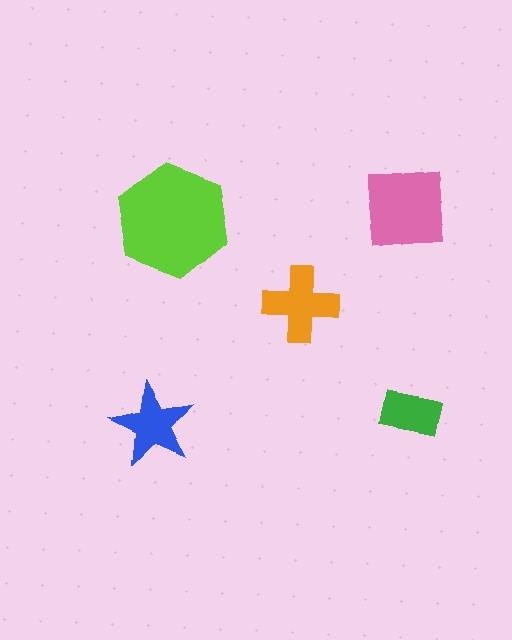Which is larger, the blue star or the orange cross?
The orange cross.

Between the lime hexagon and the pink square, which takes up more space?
The lime hexagon.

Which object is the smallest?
The green rectangle.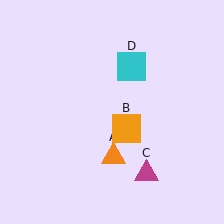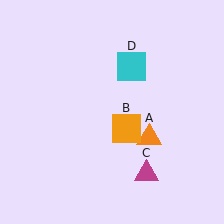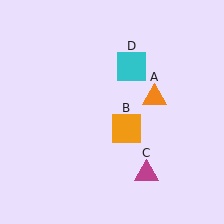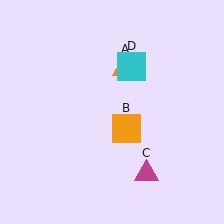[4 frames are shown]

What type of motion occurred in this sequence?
The orange triangle (object A) rotated counterclockwise around the center of the scene.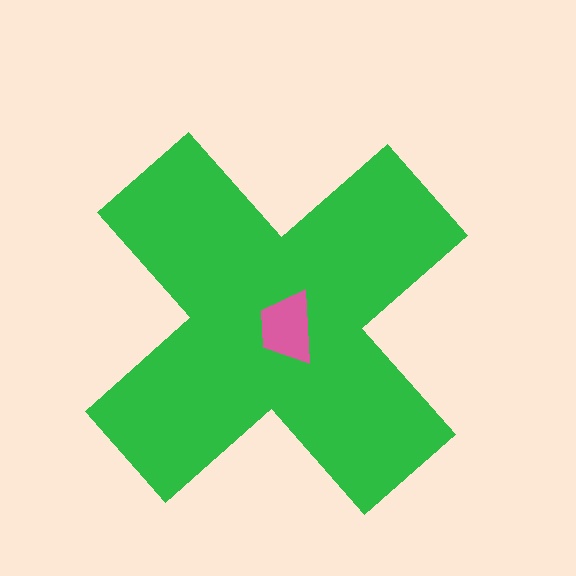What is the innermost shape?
The pink trapezoid.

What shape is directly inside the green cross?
The pink trapezoid.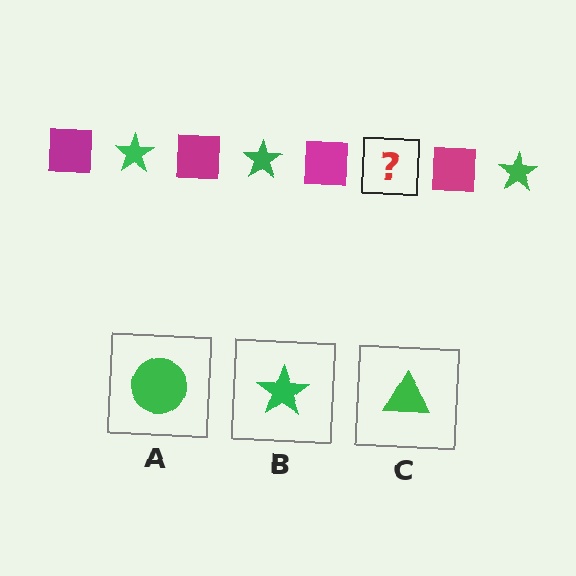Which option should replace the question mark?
Option B.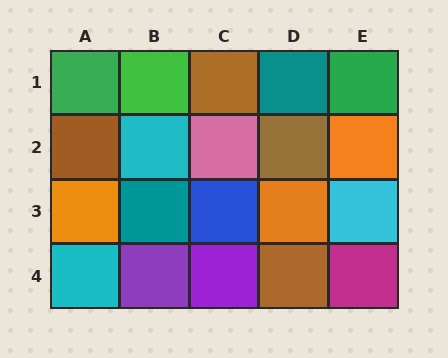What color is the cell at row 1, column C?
Brown.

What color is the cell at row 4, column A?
Cyan.